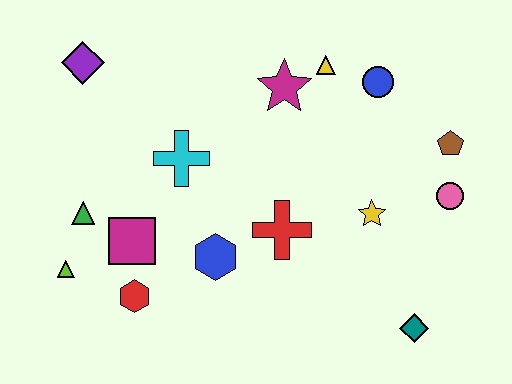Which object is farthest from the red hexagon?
The brown pentagon is farthest from the red hexagon.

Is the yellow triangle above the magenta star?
Yes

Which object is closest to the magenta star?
The yellow triangle is closest to the magenta star.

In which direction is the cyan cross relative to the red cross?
The cyan cross is to the left of the red cross.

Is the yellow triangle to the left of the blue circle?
Yes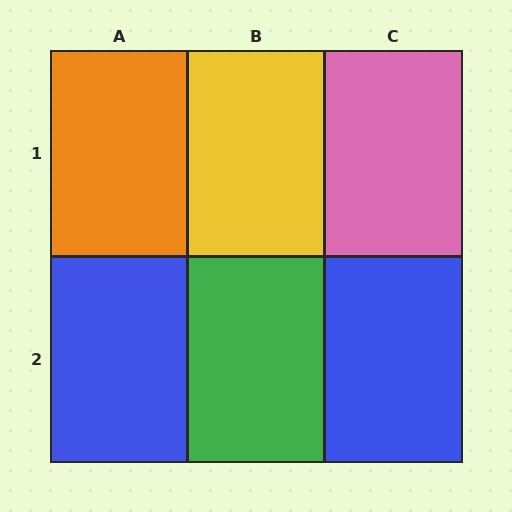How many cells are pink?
1 cell is pink.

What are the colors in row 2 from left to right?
Blue, green, blue.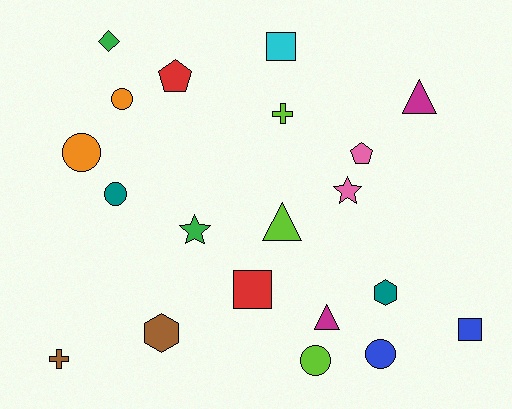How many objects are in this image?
There are 20 objects.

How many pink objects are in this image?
There are 2 pink objects.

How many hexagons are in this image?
There are 2 hexagons.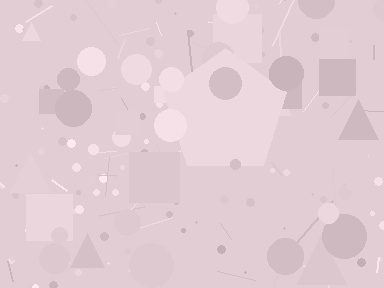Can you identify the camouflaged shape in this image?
The camouflaged shape is a pentagon.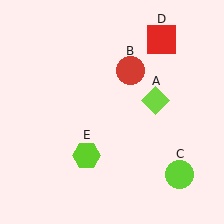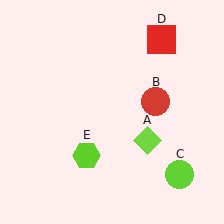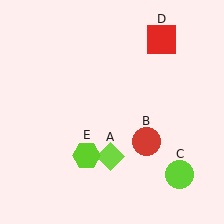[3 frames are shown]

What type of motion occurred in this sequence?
The lime diamond (object A), red circle (object B) rotated clockwise around the center of the scene.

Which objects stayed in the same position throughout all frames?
Lime circle (object C) and red square (object D) and lime hexagon (object E) remained stationary.